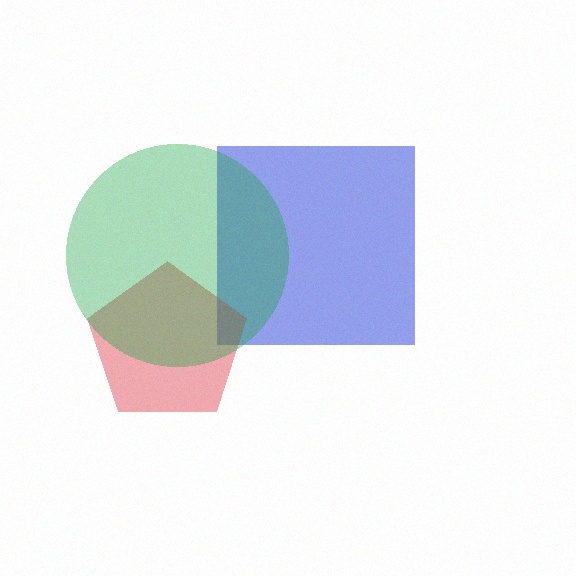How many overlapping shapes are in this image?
There are 3 overlapping shapes in the image.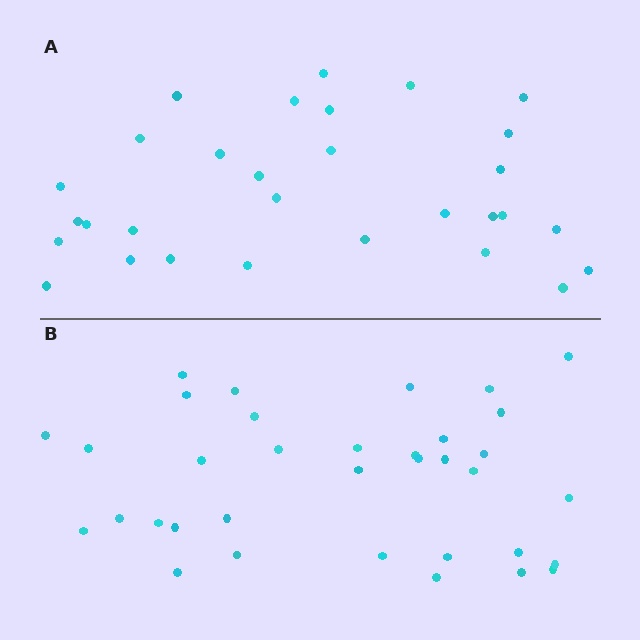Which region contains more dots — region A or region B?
Region B (the bottom region) has more dots.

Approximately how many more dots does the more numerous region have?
Region B has about 5 more dots than region A.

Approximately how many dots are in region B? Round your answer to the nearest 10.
About 40 dots. (The exact count is 35, which rounds to 40.)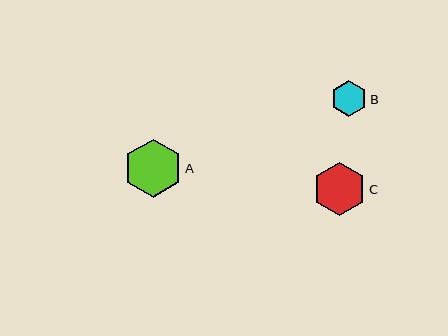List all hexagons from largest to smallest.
From largest to smallest: A, C, B.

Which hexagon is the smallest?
Hexagon B is the smallest with a size of approximately 36 pixels.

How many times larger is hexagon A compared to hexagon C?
Hexagon A is approximately 1.1 times the size of hexagon C.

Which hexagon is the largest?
Hexagon A is the largest with a size of approximately 58 pixels.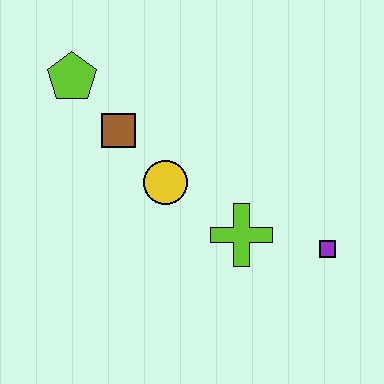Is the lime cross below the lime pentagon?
Yes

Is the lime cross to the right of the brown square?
Yes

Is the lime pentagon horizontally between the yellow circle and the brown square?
No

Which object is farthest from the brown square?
The purple square is farthest from the brown square.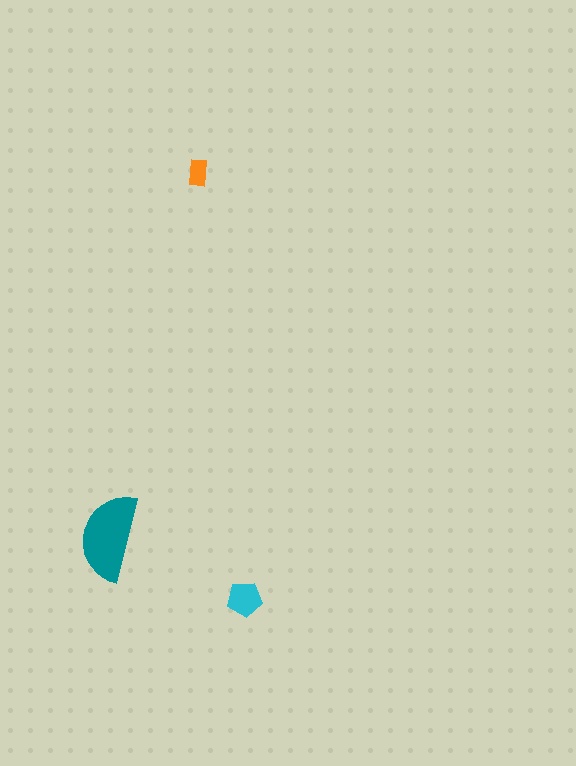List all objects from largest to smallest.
The teal semicircle, the cyan pentagon, the orange rectangle.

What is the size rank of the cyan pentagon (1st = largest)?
2nd.